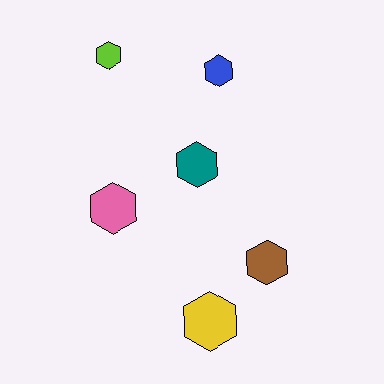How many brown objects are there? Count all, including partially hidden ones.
There is 1 brown object.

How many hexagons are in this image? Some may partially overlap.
There are 6 hexagons.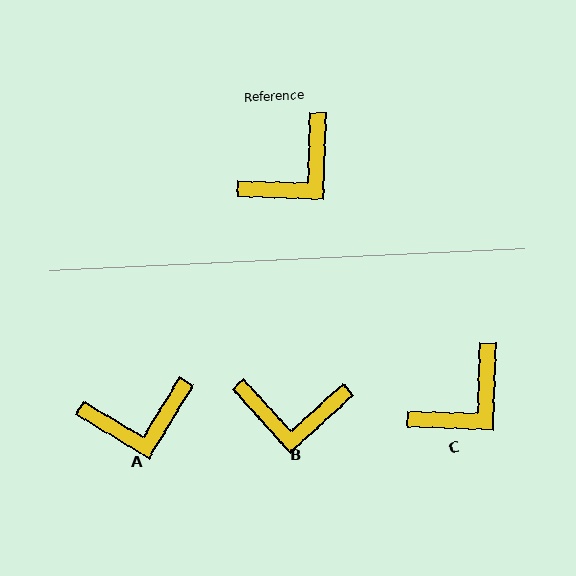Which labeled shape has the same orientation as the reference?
C.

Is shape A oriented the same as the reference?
No, it is off by about 29 degrees.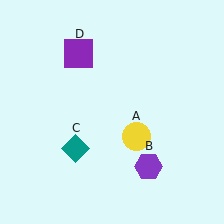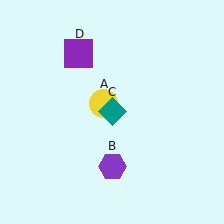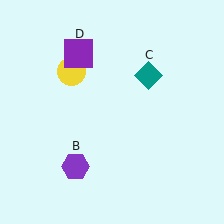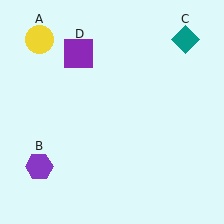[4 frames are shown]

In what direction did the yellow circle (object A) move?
The yellow circle (object A) moved up and to the left.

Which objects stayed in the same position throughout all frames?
Purple square (object D) remained stationary.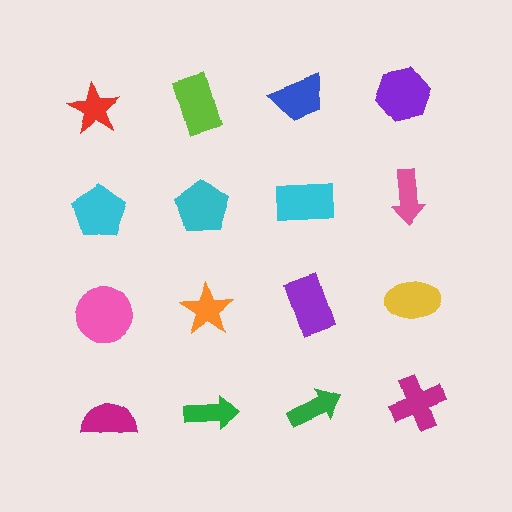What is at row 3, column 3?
A purple rectangle.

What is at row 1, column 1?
A red star.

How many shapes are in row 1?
4 shapes.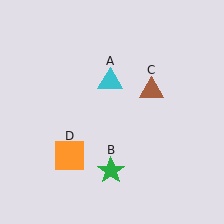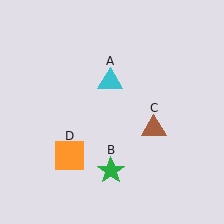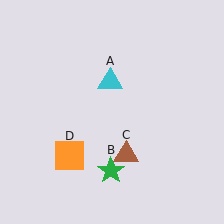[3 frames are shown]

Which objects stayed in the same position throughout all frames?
Cyan triangle (object A) and green star (object B) and orange square (object D) remained stationary.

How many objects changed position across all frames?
1 object changed position: brown triangle (object C).